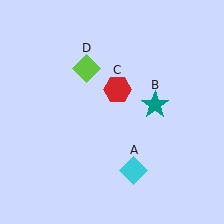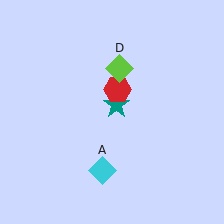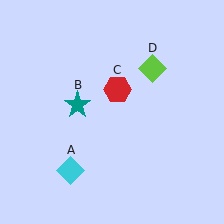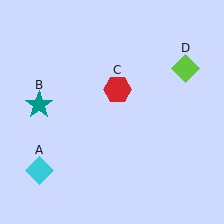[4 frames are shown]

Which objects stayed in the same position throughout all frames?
Red hexagon (object C) remained stationary.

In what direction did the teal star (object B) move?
The teal star (object B) moved left.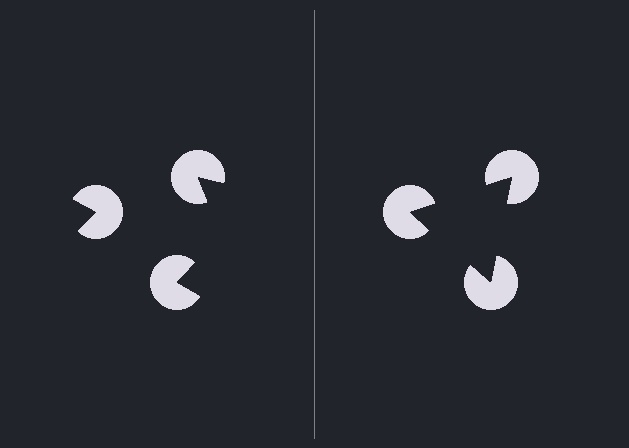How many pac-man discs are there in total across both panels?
6 — 3 on each side.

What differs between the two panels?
The pac-man discs are positioned identically on both sides; only the wedge orientations differ. On the right they align to a triangle; on the left they are misaligned.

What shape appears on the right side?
An illusory triangle.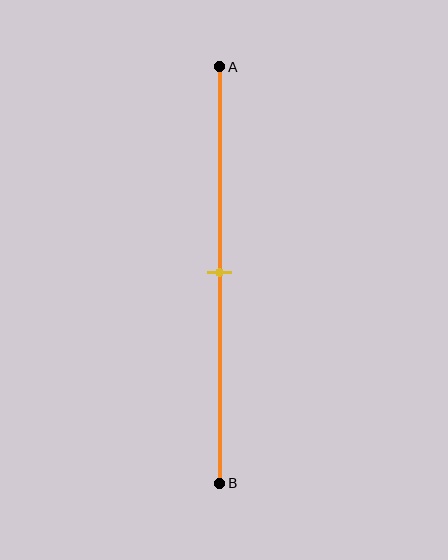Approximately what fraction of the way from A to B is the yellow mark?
The yellow mark is approximately 50% of the way from A to B.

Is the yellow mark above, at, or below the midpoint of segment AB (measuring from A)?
The yellow mark is approximately at the midpoint of segment AB.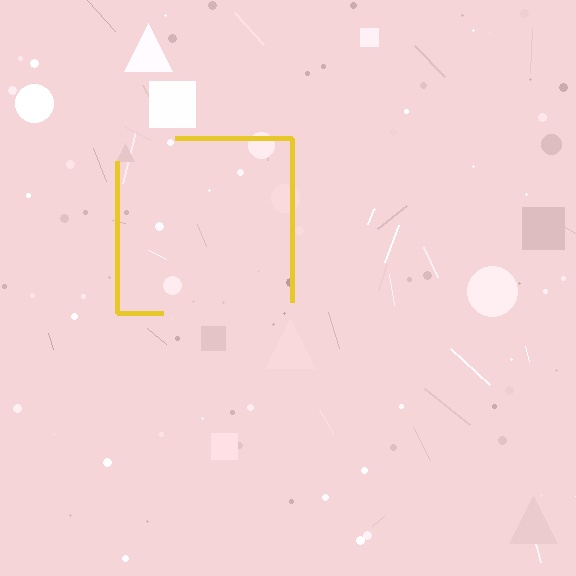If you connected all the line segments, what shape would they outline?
They would outline a square.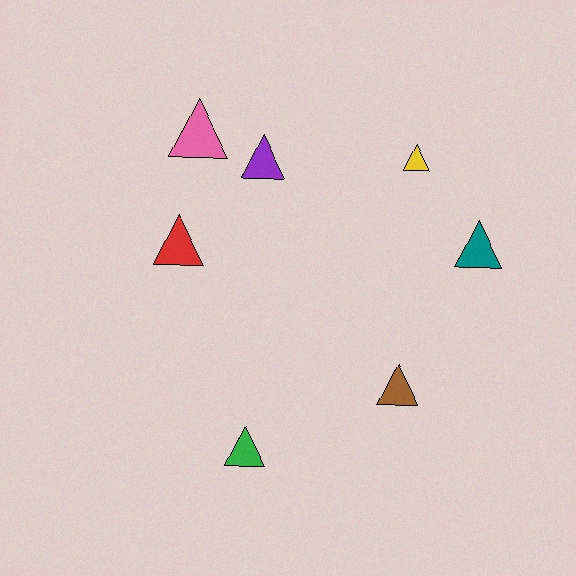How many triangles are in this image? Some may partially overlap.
There are 7 triangles.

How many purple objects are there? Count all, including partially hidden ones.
There is 1 purple object.